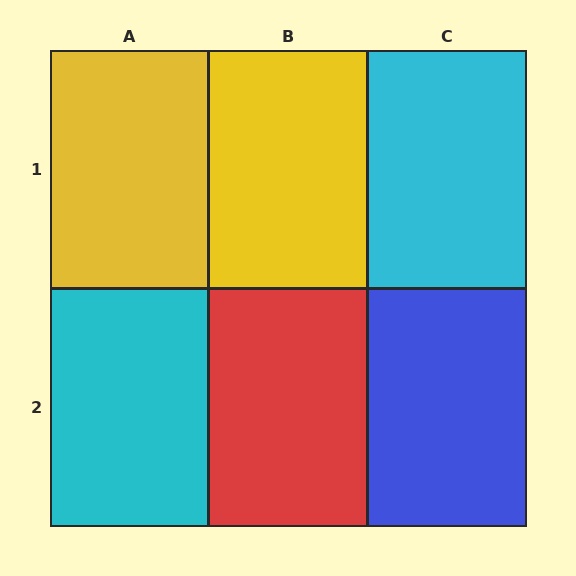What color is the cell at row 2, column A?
Cyan.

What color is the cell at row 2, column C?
Blue.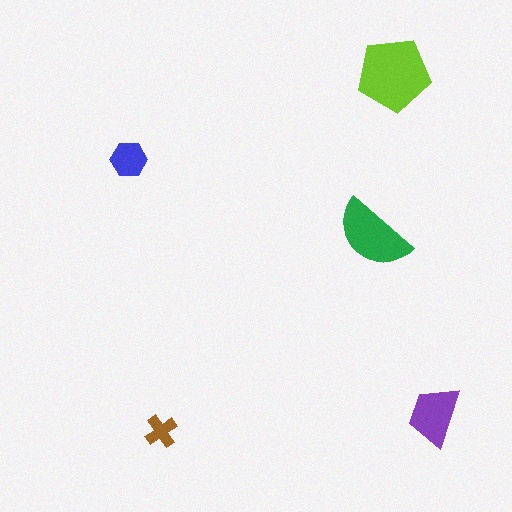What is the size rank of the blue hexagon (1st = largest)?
4th.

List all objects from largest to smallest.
The lime pentagon, the green semicircle, the purple trapezoid, the blue hexagon, the brown cross.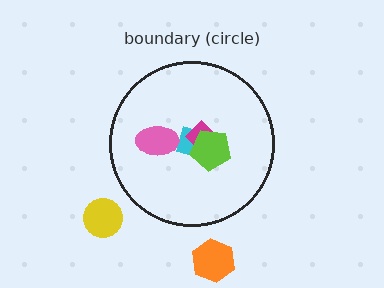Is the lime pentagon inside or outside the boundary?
Inside.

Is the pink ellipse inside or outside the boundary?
Inside.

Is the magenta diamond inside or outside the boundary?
Inside.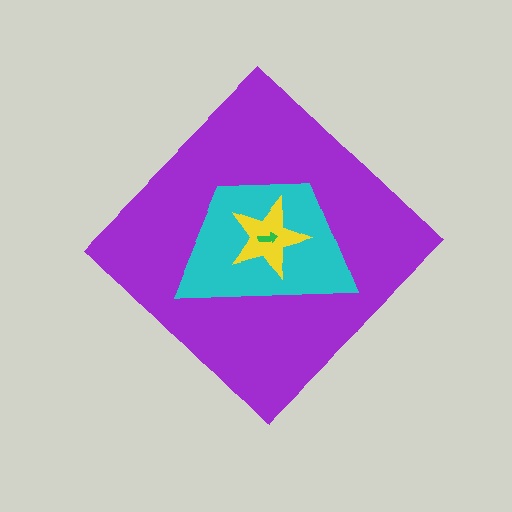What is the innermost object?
The green arrow.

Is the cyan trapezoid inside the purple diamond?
Yes.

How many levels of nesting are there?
4.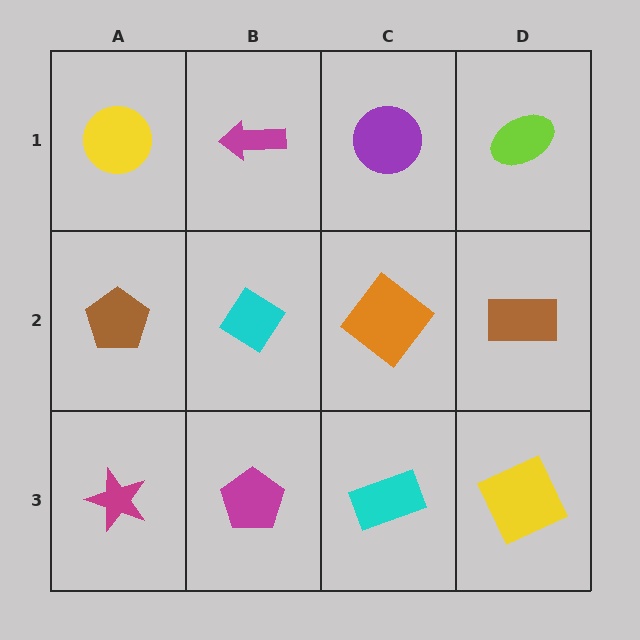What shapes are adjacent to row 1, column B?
A cyan diamond (row 2, column B), a yellow circle (row 1, column A), a purple circle (row 1, column C).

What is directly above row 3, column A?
A brown pentagon.